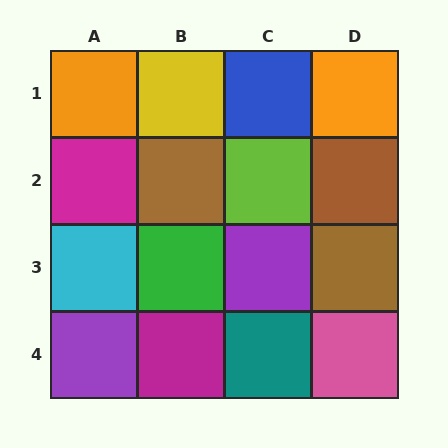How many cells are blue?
1 cell is blue.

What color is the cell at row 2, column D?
Brown.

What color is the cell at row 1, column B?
Yellow.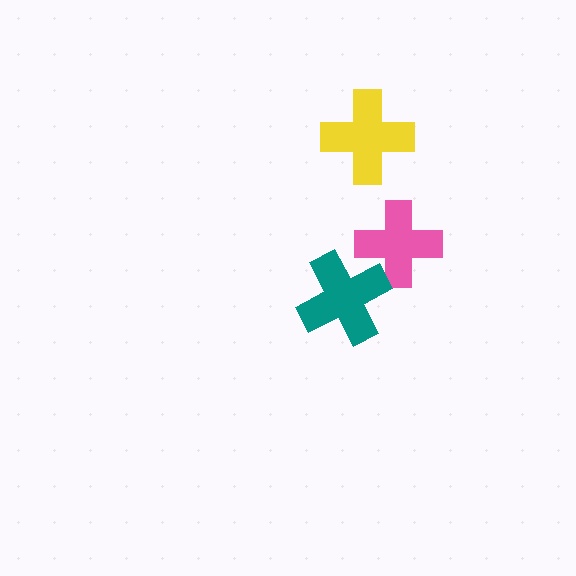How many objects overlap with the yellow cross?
0 objects overlap with the yellow cross.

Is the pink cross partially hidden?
Yes, it is partially covered by another shape.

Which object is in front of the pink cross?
The teal cross is in front of the pink cross.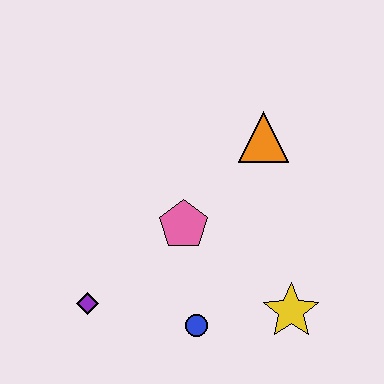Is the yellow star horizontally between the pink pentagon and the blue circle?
No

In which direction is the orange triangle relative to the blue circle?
The orange triangle is above the blue circle.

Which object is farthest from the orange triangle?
The purple diamond is farthest from the orange triangle.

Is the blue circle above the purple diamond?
No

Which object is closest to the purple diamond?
The blue circle is closest to the purple diamond.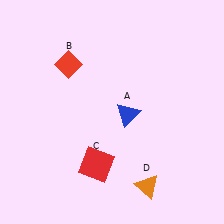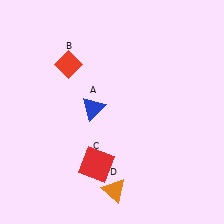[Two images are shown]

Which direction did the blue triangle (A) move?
The blue triangle (A) moved left.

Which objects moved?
The objects that moved are: the blue triangle (A), the orange triangle (D).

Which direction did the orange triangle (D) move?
The orange triangle (D) moved left.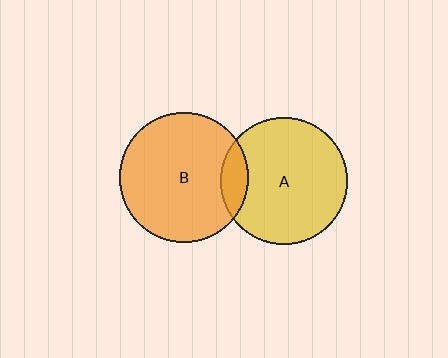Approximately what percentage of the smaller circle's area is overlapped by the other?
Approximately 10%.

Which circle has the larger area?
Circle B (orange).